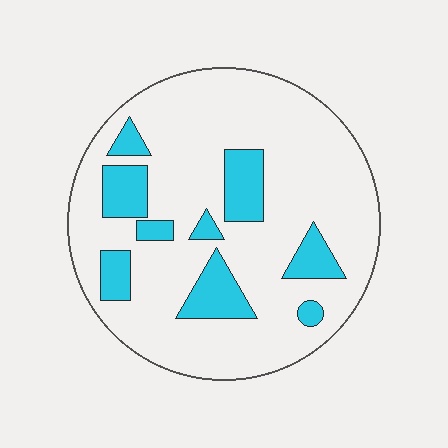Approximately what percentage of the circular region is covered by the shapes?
Approximately 20%.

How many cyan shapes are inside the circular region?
9.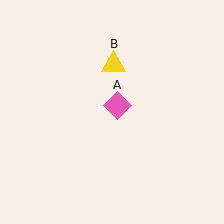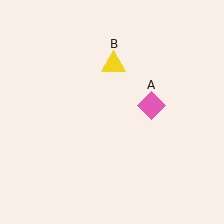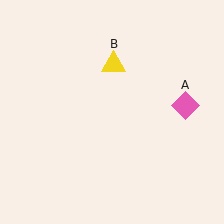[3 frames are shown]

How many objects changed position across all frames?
1 object changed position: pink diamond (object A).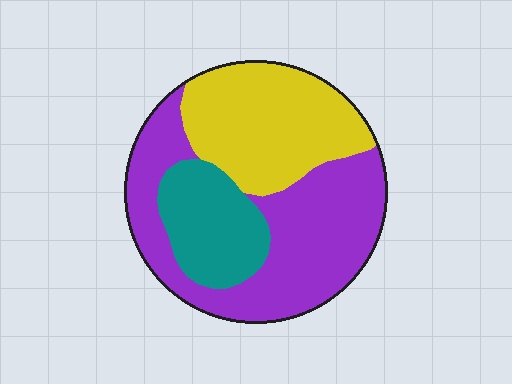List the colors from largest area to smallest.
From largest to smallest: purple, yellow, teal.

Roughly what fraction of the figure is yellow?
Yellow covers roughly 35% of the figure.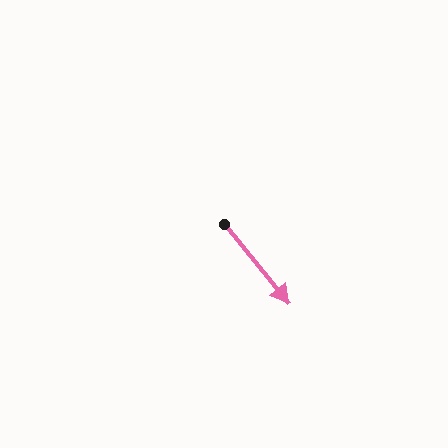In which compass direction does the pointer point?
Southeast.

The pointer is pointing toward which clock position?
Roughly 5 o'clock.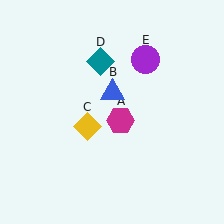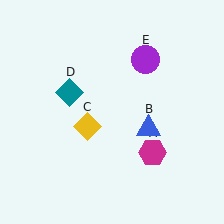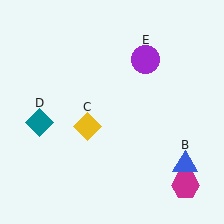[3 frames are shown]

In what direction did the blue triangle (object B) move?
The blue triangle (object B) moved down and to the right.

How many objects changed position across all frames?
3 objects changed position: magenta hexagon (object A), blue triangle (object B), teal diamond (object D).